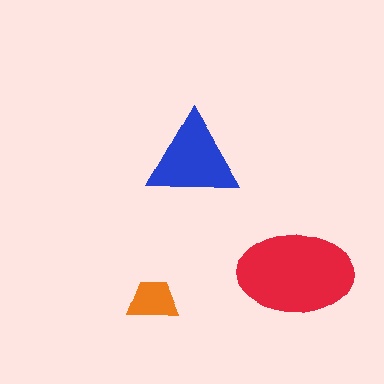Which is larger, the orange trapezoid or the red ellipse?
The red ellipse.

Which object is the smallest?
The orange trapezoid.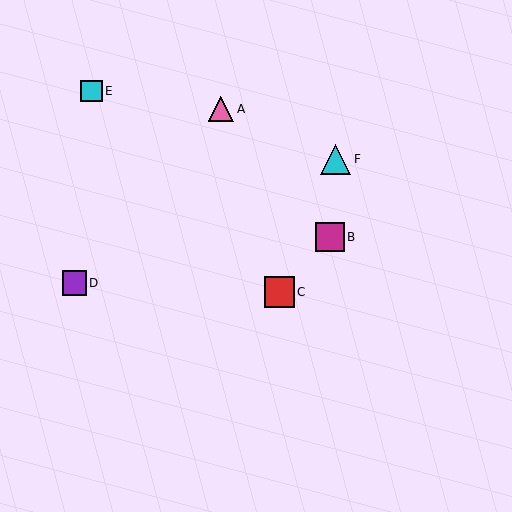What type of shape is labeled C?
Shape C is a red square.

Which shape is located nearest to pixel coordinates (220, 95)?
The pink triangle (labeled A) at (221, 109) is nearest to that location.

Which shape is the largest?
The cyan triangle (labeled F) is the largest.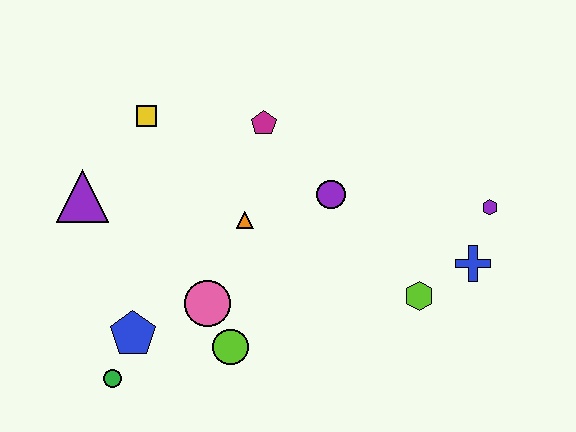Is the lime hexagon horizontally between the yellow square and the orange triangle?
No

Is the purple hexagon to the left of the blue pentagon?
No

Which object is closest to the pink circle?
The lime circle is closest to the pink circle.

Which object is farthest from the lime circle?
The purple hexagon is farthest from the lime circle.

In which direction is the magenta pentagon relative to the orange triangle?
The magenta pentagon is above the orange triangle.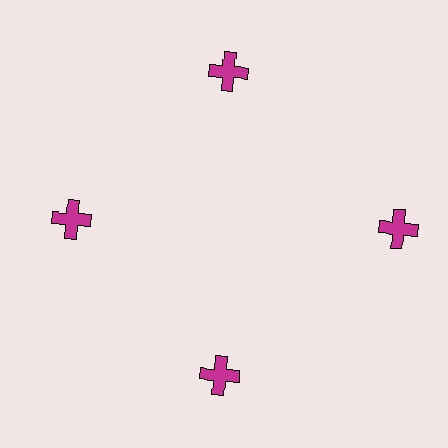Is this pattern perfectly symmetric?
No. The 4 magenta crosses are arranged in a ring, but one element near the 3 o'clock position is pushed outward from the center, breaking the 4-fold rotational symmetry.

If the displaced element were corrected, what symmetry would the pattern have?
It would have 4-fold rotational symmetry — the pattern would map onto itself every 90 degrees.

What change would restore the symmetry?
The symmetry would be restored by moving it inward, back onto the ring so that all 4 crosses sit at equal angles and equal distance from the center.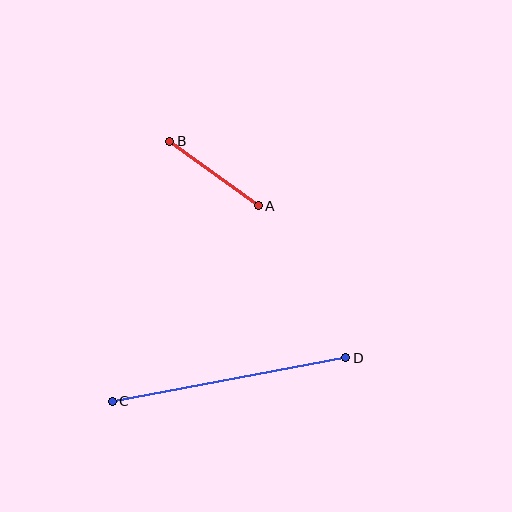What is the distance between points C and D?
The distance is approximately 238 pixels.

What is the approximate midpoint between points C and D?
The midpoint is at approximately (229, 380) pixels.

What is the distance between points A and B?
The distance is approximately 110 pixels.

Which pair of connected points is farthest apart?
Points C and D are farthest apart.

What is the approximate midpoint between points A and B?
The midpoint is at approximately (214, 173) pixels.